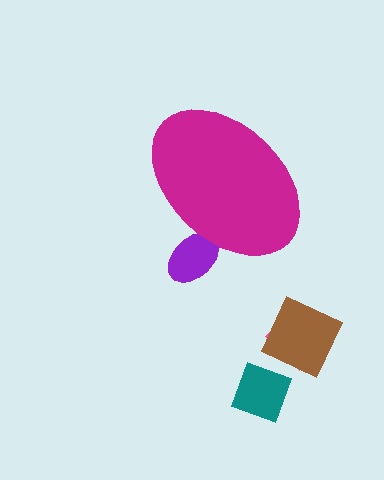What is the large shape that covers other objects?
A magenta ellipse.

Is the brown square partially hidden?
No, the brown square is fully visible.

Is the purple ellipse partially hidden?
Yes, the purple ellipse is partially hidden behind the magenta ellipse.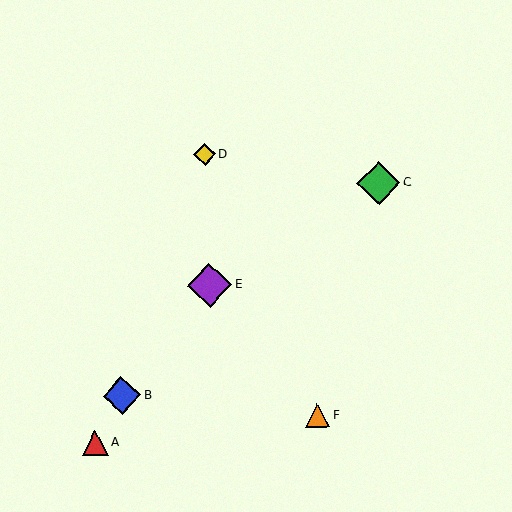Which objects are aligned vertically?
Objects D, E are aligned vertically.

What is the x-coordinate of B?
Object B is at x≈122.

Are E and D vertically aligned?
Yes, both are at x≈210.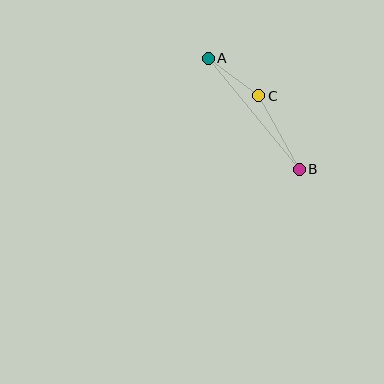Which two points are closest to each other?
Points A and C are closest to each other.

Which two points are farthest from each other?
Points A and B are farthest from each other.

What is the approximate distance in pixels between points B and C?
The distance between B and C is approximately 84 pixels.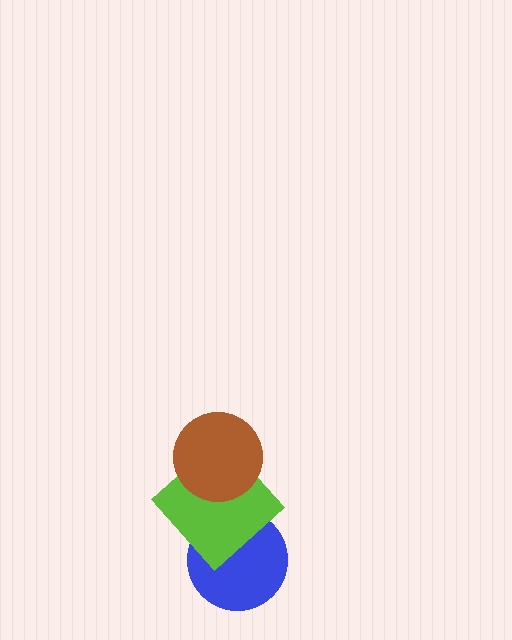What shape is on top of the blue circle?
The lime diamond is on top of the blue circle.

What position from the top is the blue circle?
The blue circle is 3rd from the top.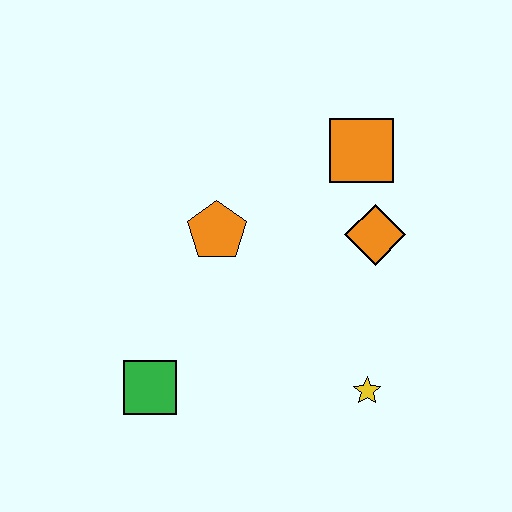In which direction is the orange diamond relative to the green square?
The orange diamond is to the right of the green square.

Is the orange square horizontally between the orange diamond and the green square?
Yes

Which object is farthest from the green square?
The orange square is farthest from the green square.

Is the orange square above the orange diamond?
Yes